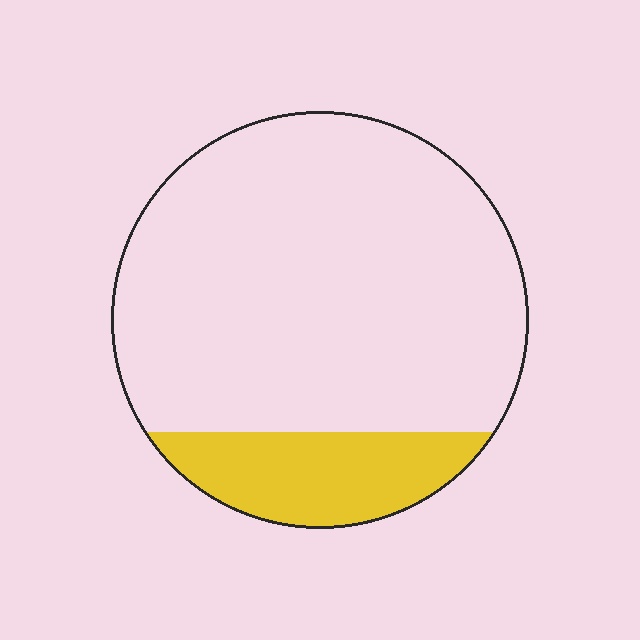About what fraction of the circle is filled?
About one sixth (1/6).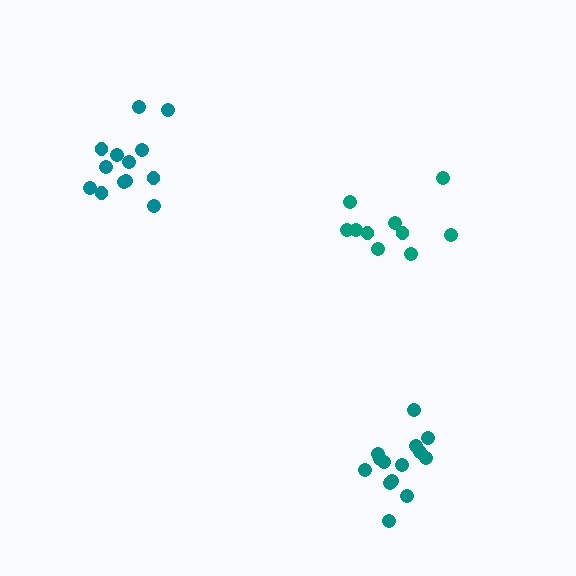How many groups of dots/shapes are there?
There are 3 groups.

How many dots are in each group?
Group 1: 10 dots, Group 2: 13 dots, Group 3: 14 dots (37 total).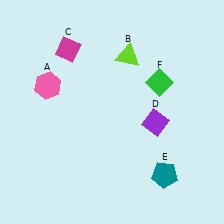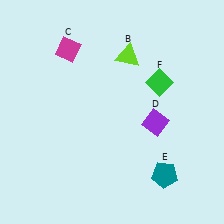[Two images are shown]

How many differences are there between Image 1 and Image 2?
There is 1 difference between the two images.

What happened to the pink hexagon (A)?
The pink hexagon (A) was removed in Image 2. It was in the top-left area of Image 1.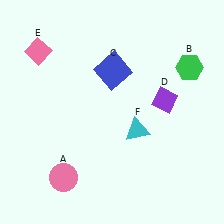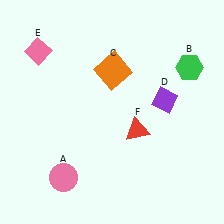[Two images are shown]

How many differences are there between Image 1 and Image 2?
There are 2 differences between the two images.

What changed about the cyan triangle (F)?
In Image 1, F is cyan. In Image 2, it changed to red.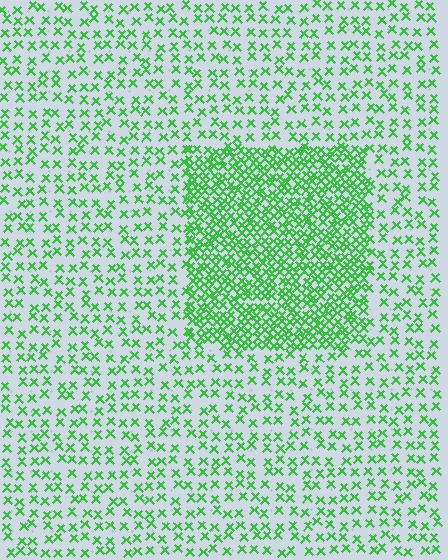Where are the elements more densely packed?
The elements are more densely packed inside the rectangle boundary.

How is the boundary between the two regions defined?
The boundary is defined by a change in element density (approximately 2.5x ratio). All elements are the same color, size, and shape.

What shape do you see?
I see a rectangle.